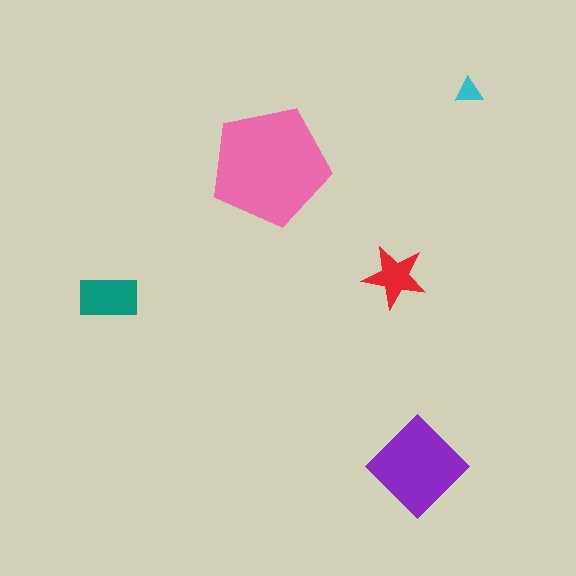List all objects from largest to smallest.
The pink pentagon, the purple diamond, the teal rectangle, the red star, the cyan triangle.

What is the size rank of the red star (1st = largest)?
4th.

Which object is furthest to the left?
The teal rectangle is leftmost.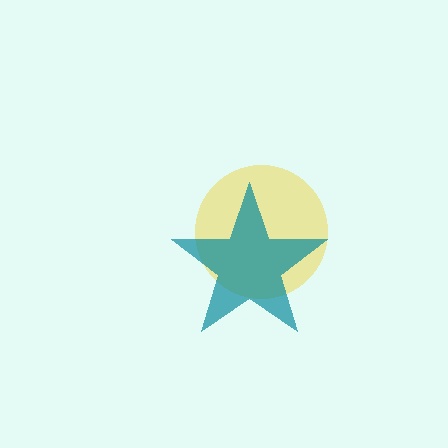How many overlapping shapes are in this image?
There are 2 overlapping shapes in the image.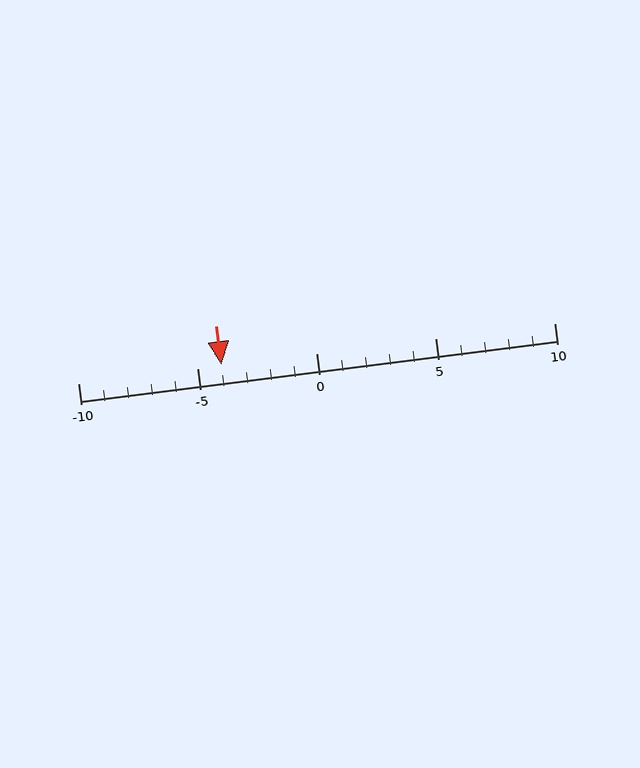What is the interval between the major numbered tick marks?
The major tick marks are spaced 5 units apart.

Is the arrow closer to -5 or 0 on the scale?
The arrow is closer to -5.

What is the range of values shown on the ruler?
The ruler shows values from -10 to 10.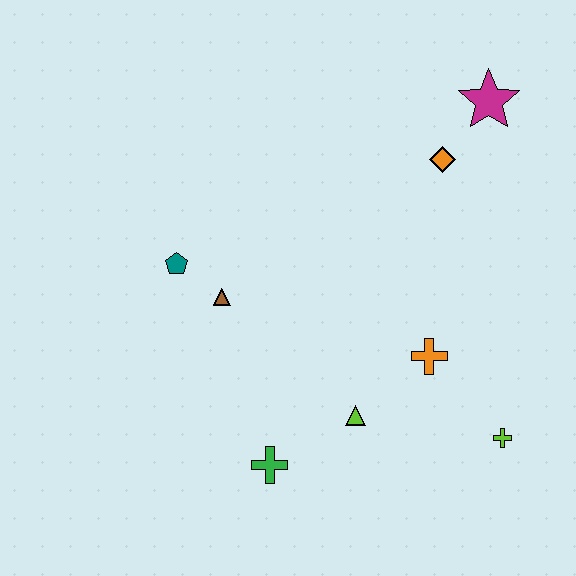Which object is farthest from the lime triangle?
The magenta star is farthest from the lime triangle.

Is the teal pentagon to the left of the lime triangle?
Yes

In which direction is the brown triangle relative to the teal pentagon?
The brown triangle is to the right of the teal pentagon.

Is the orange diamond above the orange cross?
Yes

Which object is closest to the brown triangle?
The teal pentagon is closest to the brown triangle.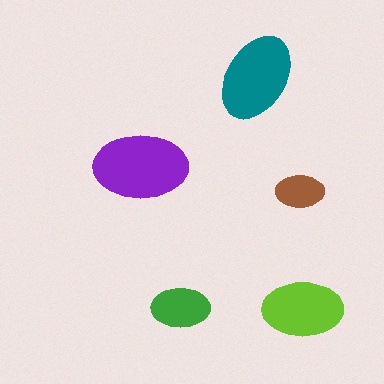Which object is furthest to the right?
The lime ellipse is rightmost.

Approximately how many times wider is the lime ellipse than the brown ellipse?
About 1.5 times wider.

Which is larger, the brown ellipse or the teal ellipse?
The teal one.